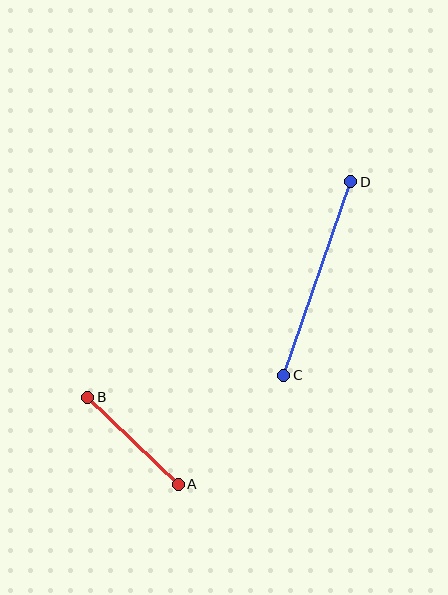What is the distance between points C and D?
The distance is approximately 205 pixels.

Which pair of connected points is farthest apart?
Points C and D are farthest apart.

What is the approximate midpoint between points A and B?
The midpoint is at approximately (133, 441) pixels.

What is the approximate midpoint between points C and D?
The midpoint is at approximately (317, 279) pixels.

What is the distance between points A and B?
The distance is approximately 125 pixels.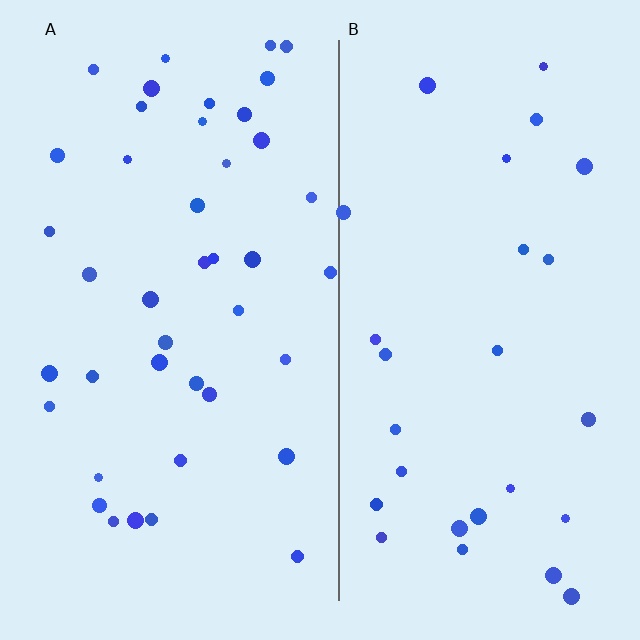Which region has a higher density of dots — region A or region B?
A (the left).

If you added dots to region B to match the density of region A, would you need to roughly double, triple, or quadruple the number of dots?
Approximately double.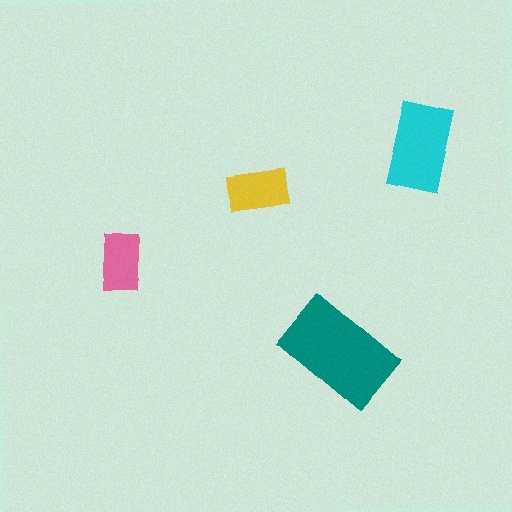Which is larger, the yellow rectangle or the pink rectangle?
The yellow one.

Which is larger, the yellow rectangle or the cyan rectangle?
The cyan one.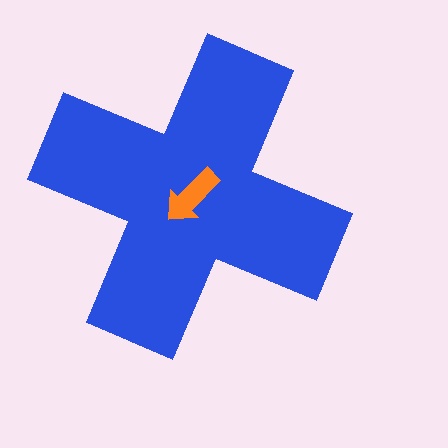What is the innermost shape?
The orange arrow.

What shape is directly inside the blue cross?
The orange arrow.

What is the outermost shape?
The blue cross.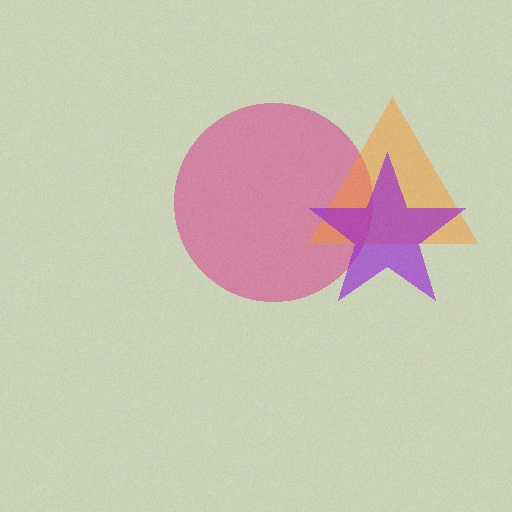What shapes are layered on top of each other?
The layered shapes are: a magenta circle, an orange triangle, a purple star.